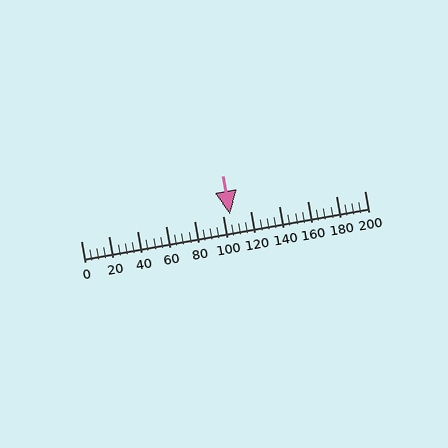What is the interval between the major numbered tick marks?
The major tick marks are spaced 20 units apart.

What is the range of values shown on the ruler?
The ruler shows values from 0 to 200.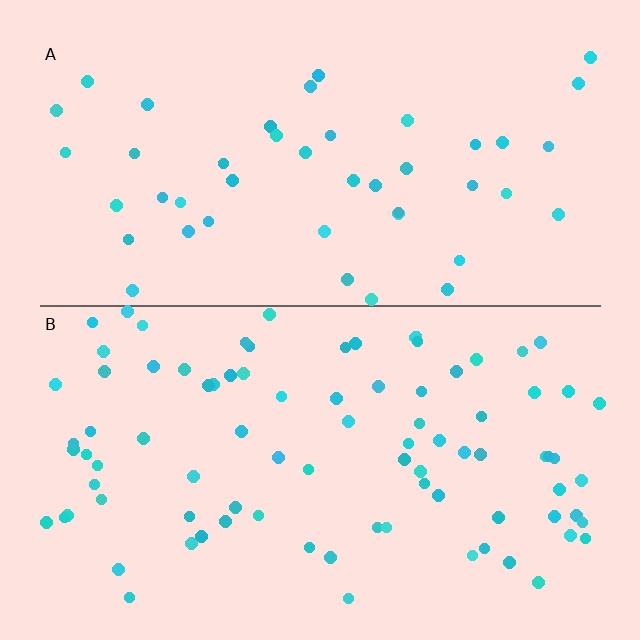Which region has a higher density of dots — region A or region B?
B (the bottom).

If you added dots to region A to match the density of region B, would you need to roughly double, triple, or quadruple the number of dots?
Approximately double.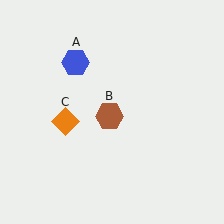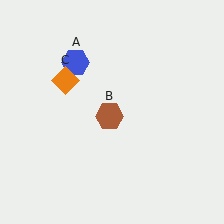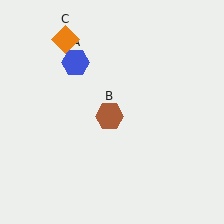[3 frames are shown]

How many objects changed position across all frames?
1 object changed position: orange diamond (object C).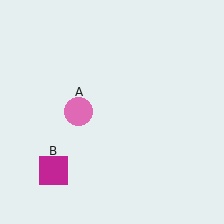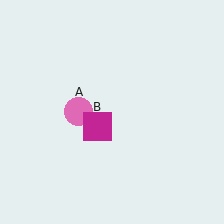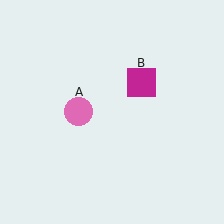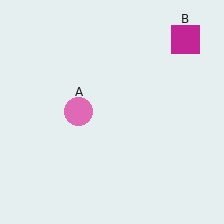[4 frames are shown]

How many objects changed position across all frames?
1 object changed position: magenta square (object B).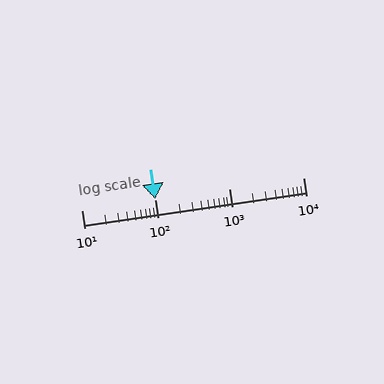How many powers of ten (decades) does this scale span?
The scale spans 3 decades, from 10 to 10000.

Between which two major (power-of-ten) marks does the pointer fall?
The pointer is between 100 and 1000.